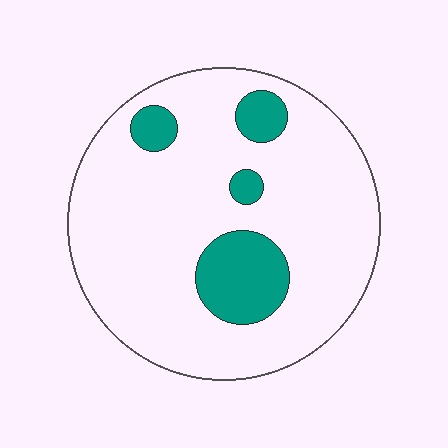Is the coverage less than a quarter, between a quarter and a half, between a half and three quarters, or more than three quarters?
Less than a quarter.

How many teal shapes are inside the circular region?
4.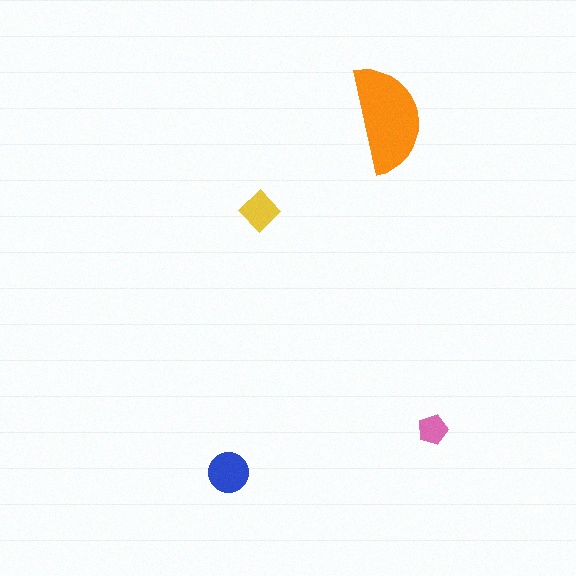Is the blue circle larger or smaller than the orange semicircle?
Smaller.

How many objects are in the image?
There are 4 objects in the image.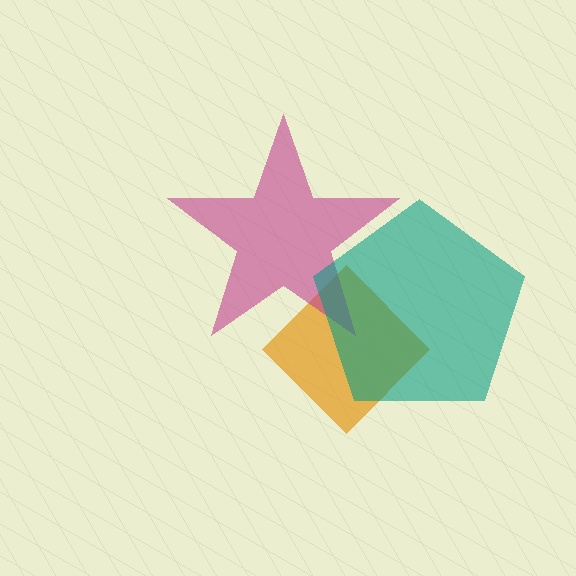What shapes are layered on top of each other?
The layered shapes are: an orange diamond, a magenta star, a teal pentagon.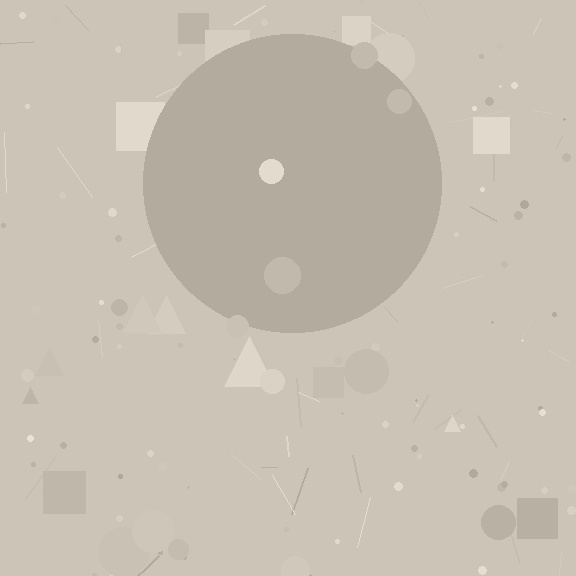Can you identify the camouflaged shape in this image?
The camouflaged shape is a circle.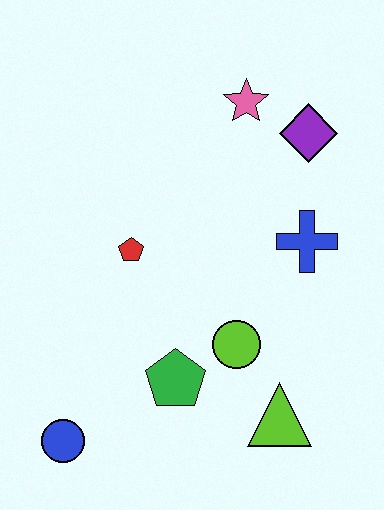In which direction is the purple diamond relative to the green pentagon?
The purple diamond is above the green pentagon.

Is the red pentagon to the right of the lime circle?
No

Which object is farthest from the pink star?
The blue circle is farthest from the pink star.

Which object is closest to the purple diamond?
The pink star is closest to the purple diamond.